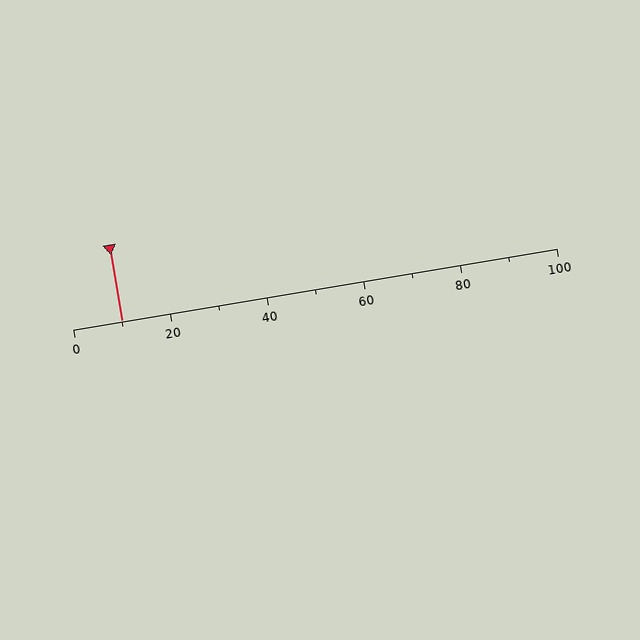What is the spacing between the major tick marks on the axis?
The major ticks are spaced 20 apart.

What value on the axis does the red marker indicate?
The marker indicates approximately 10.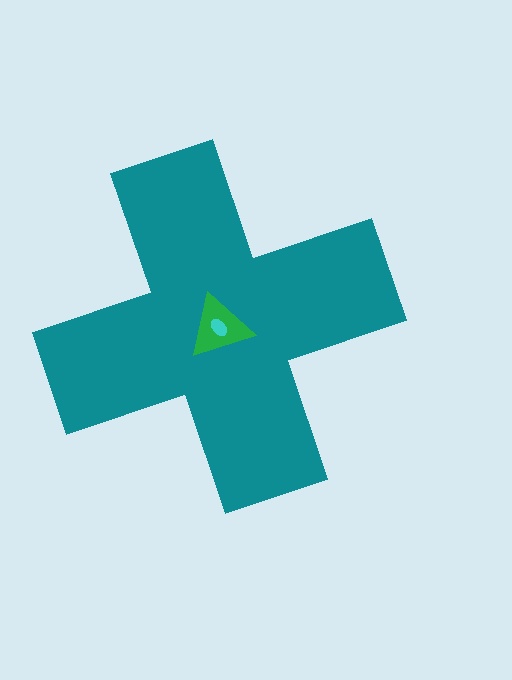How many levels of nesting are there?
3.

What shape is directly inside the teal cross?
The green triangle.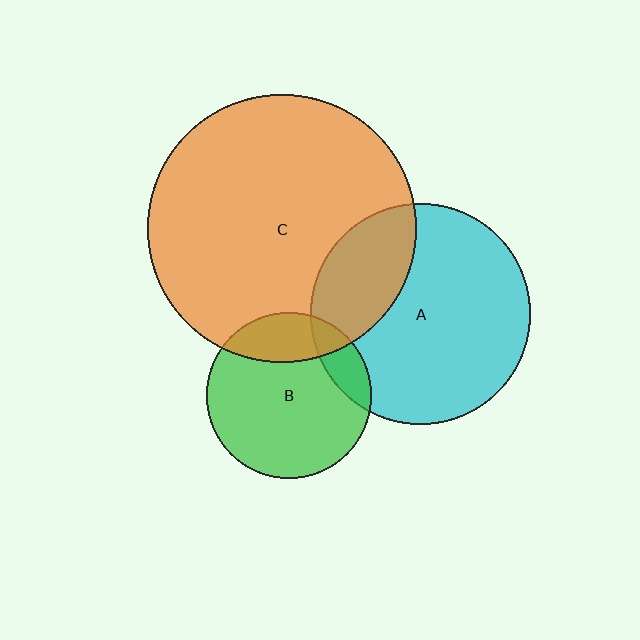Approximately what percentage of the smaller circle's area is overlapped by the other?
Approximately 15%.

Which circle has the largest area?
Circle C (orange).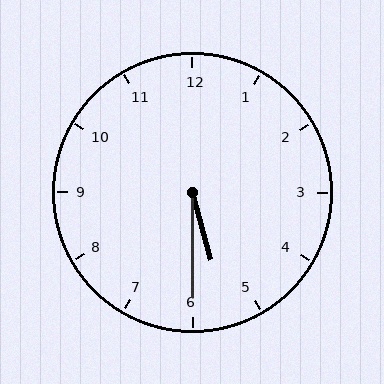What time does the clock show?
5:30.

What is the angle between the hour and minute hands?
Approximately 15 degrees.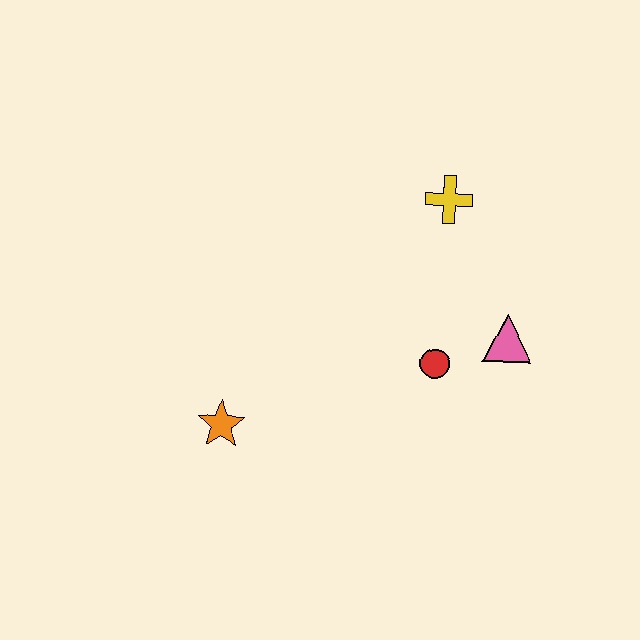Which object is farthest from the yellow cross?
The orange star is farthest from the yellow cross.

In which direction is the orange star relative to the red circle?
The orange star is to the left of the red circle.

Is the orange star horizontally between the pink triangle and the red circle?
No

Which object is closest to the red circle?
The pink triangle is closest to the red circle.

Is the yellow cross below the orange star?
No